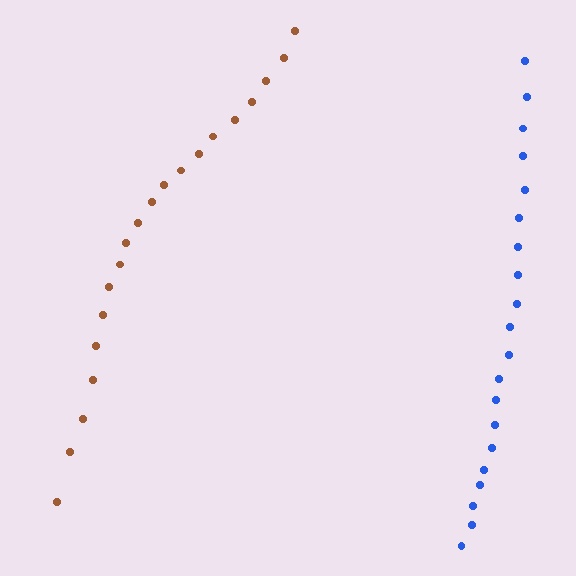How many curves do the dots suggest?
There are 2 distinct paths.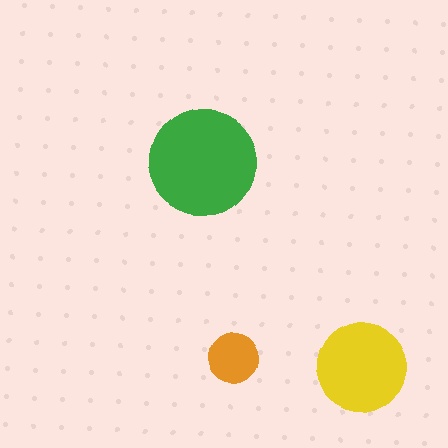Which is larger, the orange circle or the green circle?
The green one.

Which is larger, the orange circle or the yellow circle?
The yellow one.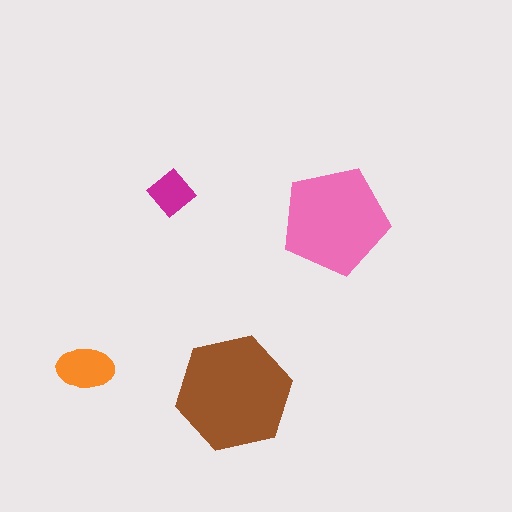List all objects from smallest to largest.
The magenta diamond, the orange ellipse, the pink pentagon, the brown hexagon.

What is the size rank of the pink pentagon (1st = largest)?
2nd.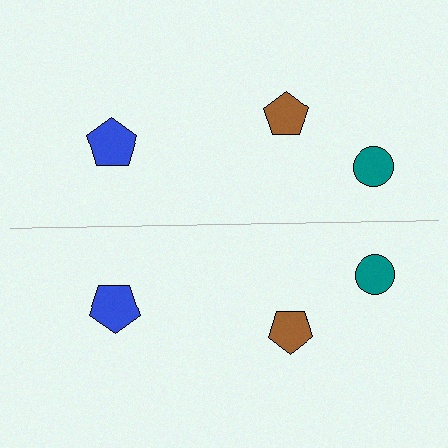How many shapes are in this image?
There are 6 shapes in this image.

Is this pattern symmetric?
Yes, this pattern has bilateral (reflection) symmetry.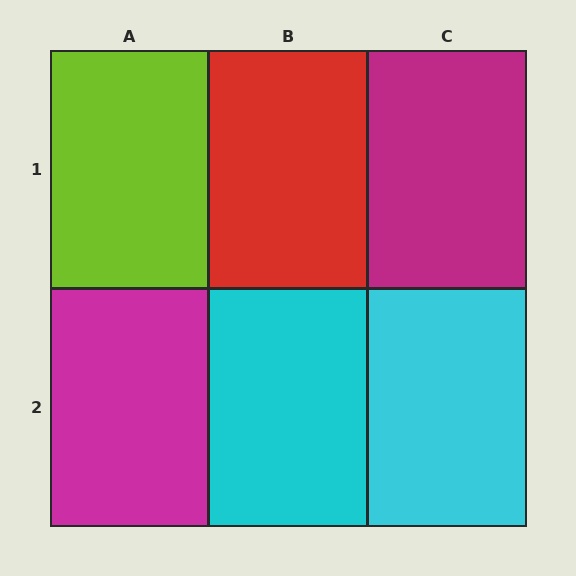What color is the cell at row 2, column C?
Cyan.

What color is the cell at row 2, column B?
Cyan.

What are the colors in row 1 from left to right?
Lime, red, magenta.